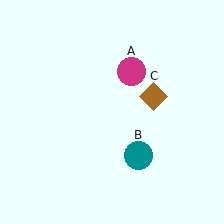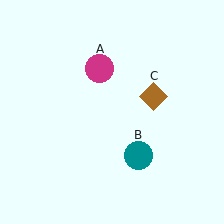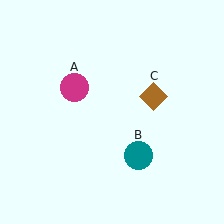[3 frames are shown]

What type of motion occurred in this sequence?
The magenta circle (object A) rotated counterclockwise around the center of the scene.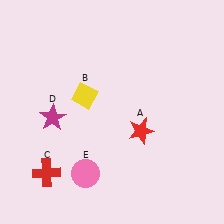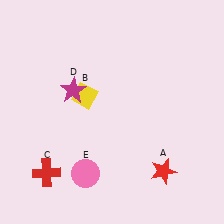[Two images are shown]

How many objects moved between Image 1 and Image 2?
2 objects moved between the two images.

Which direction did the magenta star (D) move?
The magenta star (D) moved up.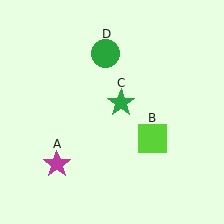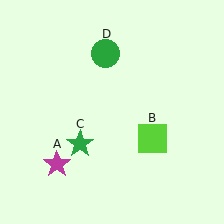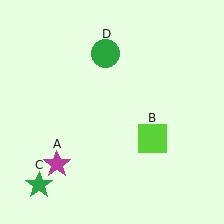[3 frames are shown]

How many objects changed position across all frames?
1 object changed position: green star (object C).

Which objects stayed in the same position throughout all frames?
Magenta star (object A) and lime square (object B) and green circle (object D) remained stationary.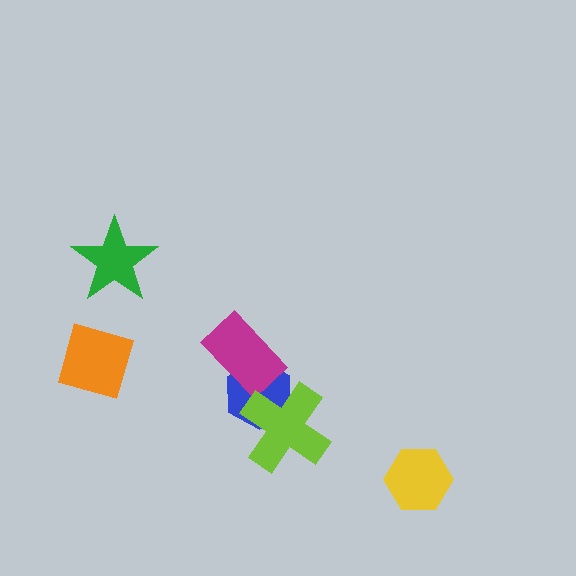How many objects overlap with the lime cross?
1 object overlaps with the lime cross.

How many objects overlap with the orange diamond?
0 objects overlap with the orange diamond.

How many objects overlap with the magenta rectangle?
1 object overlaps with the magenta rectangle.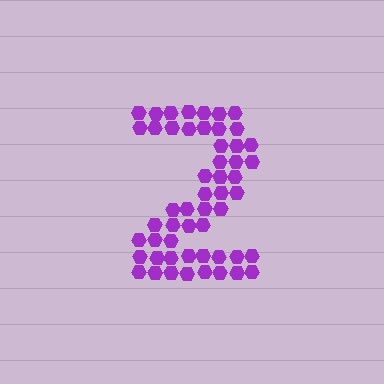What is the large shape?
The large shape is the digit 2.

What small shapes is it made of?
It is made of small hexagons.